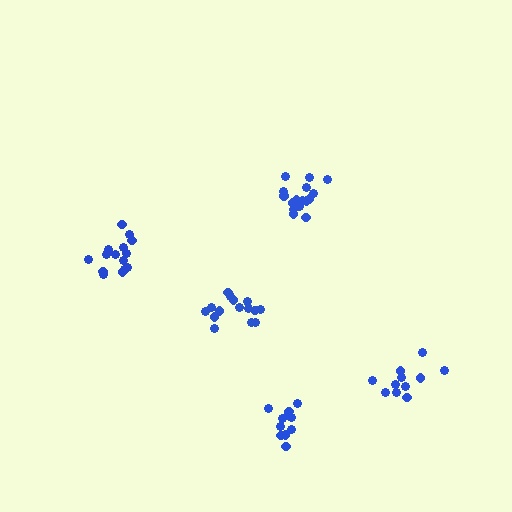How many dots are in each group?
Group 1: 15 dots, Group 2: 11 dots, Group 3: 15 dots, Group 4: 17 dots, Group 5: 11 dots (69 total).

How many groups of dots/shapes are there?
There are 5 groups.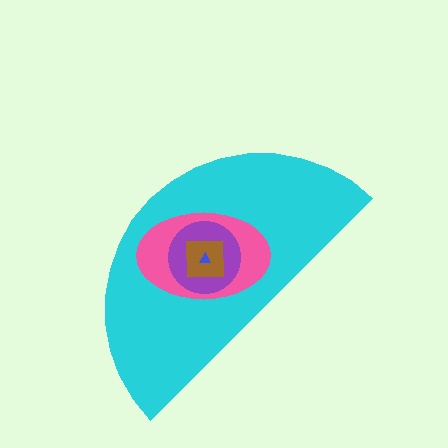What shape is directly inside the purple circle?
The brown square.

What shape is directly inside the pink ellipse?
The purple circle.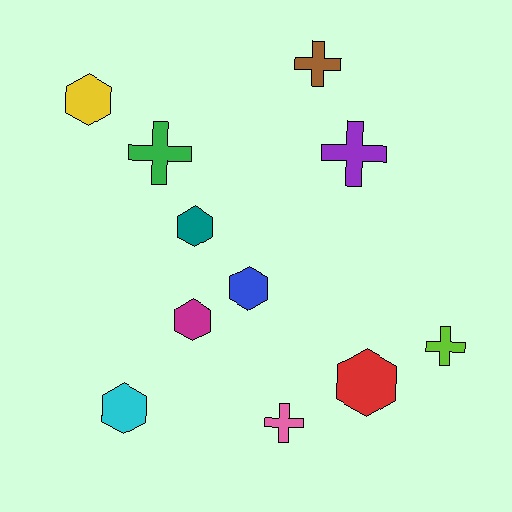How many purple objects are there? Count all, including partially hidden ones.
There is 1 purple object.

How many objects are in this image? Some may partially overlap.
There are 11 objects.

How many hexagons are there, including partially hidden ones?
There are 6 hexagons.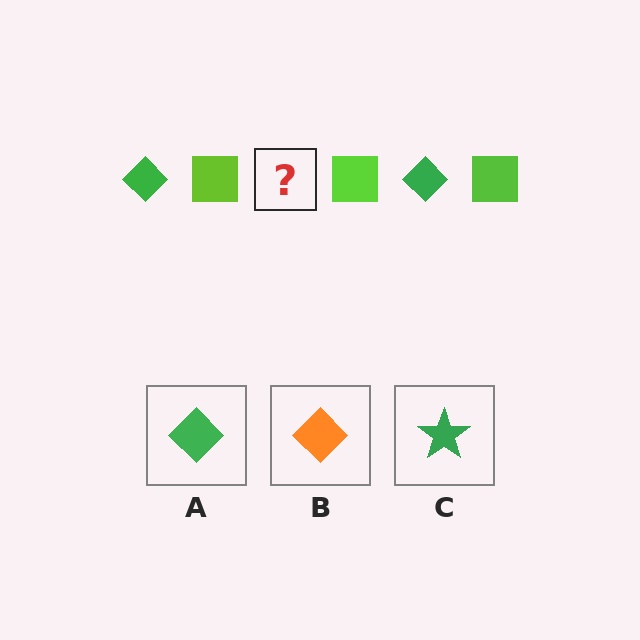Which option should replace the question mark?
Option A.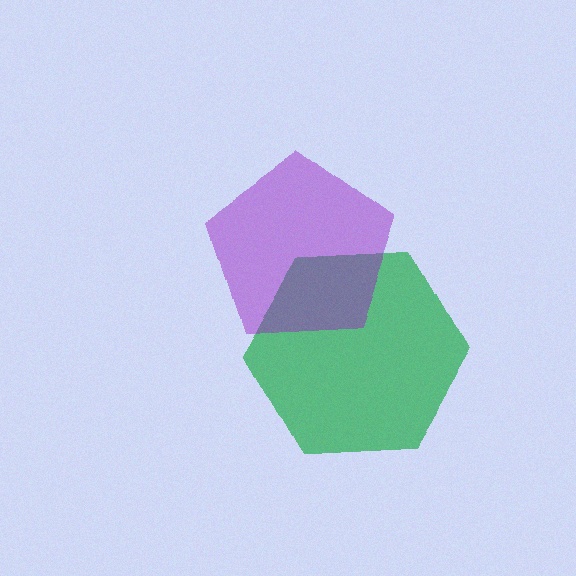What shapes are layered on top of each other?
The layered shapes are: a green hexagon, a purple pentagon.